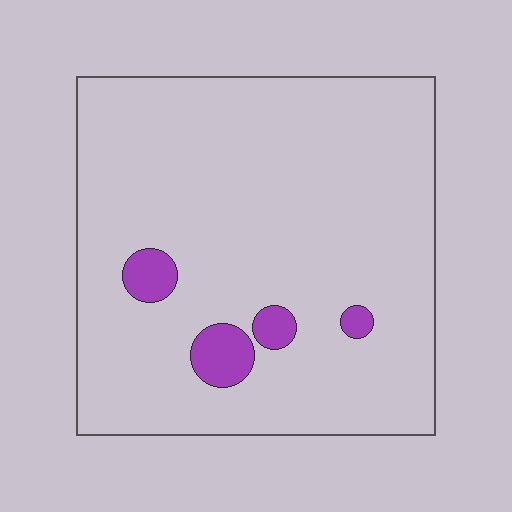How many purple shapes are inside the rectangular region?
4.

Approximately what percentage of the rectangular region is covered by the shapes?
Approximately 5%.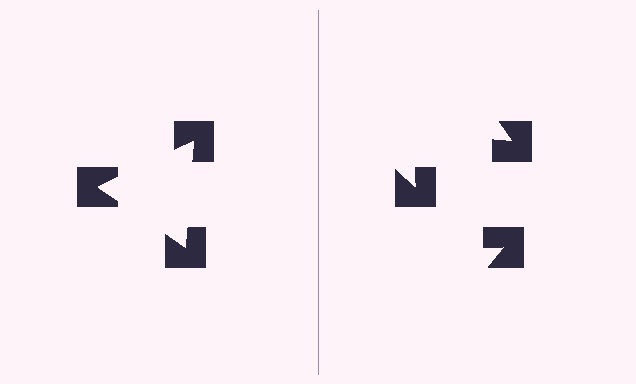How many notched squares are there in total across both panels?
6 — 3 on each side.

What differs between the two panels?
The notched squares are positioned identically on both sides; only the wedge orientations differ. On the left they align to a triangle; on the right they are misaligned.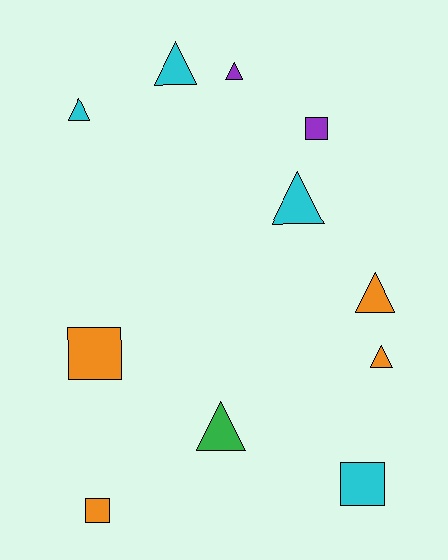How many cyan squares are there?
There is 1 cyan square.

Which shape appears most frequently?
Triangle, with 7 objects.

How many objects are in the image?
There are 11 objects.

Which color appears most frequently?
Cyan, with 4 objects.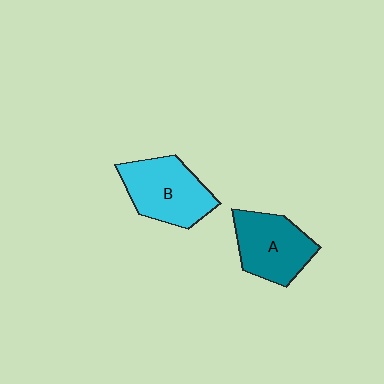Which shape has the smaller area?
Shape A (teal).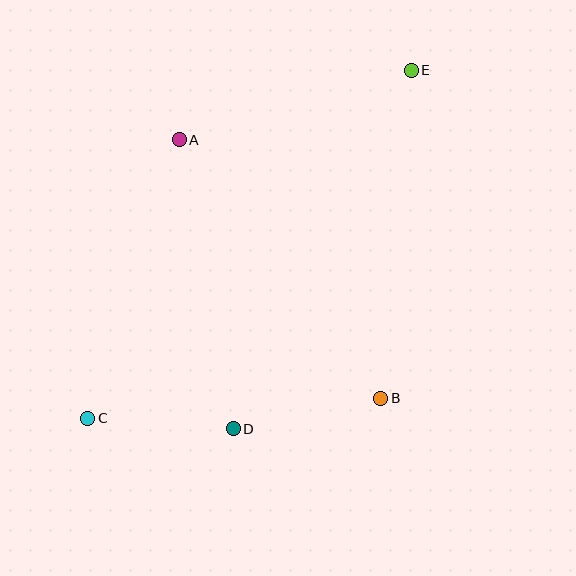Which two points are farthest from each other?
Points C and E are farthest from each other.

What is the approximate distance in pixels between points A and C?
The distance between A and C is approximately 293 pixels.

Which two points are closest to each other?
Points C and D are closest to each other.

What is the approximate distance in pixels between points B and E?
The distance between B and E is approximately 329 pixels.